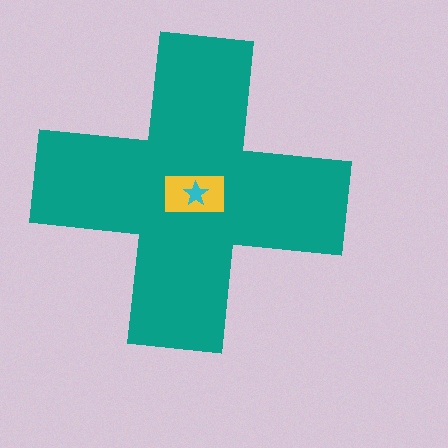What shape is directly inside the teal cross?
The yellow rectangle.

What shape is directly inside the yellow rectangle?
The cyan star.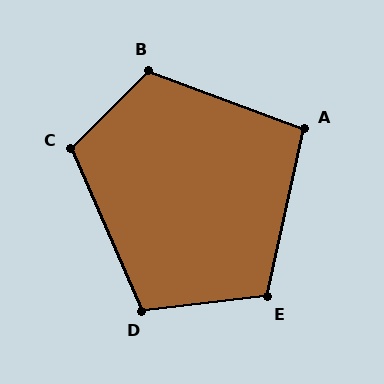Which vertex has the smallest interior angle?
A, at approximately 98 degrees.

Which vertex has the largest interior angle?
B, at approximately 114 degrees.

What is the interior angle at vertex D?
Approximately 107 degrees (obtuse).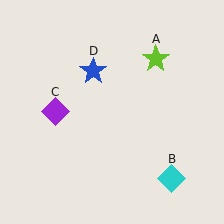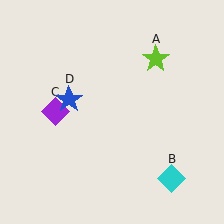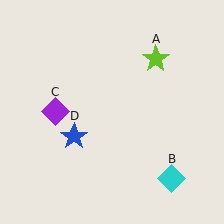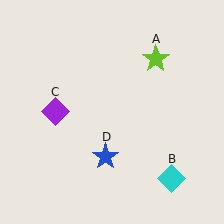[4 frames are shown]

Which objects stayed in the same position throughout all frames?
Lime star (object A) and cyan diamond (object B) and purple diamond (object C) remained stationary.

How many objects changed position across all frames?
1 object changed position: blue star (object D).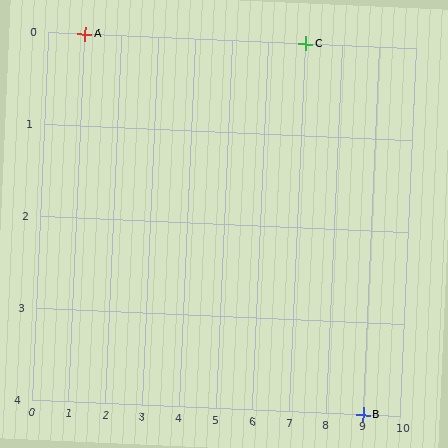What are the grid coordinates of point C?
Point C is at grid coordinates (7, 0).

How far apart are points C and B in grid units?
Points C and B are 2 columns and 4 rows apart (about 4.5 grid units diagonally).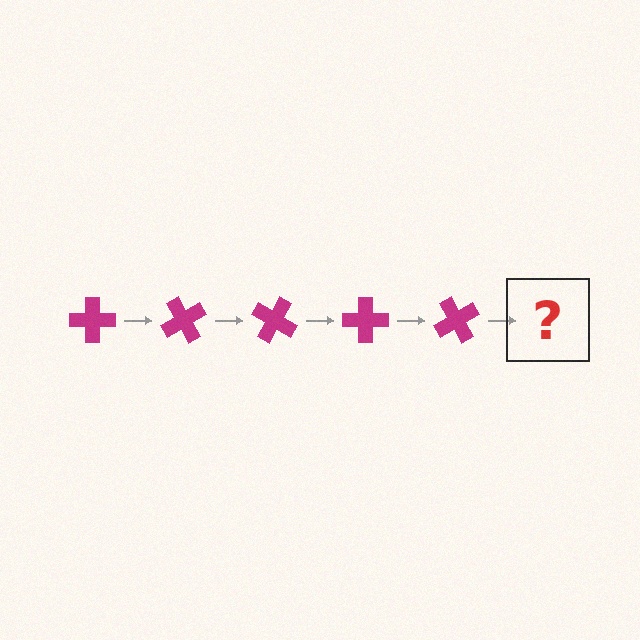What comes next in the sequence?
The next element should be a magenta cross rotated 300 degrees.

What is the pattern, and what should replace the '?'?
The pattern is that the cross rotates 60 degrees each step. The '?' should be a magenta cross rotated 300 degrees.